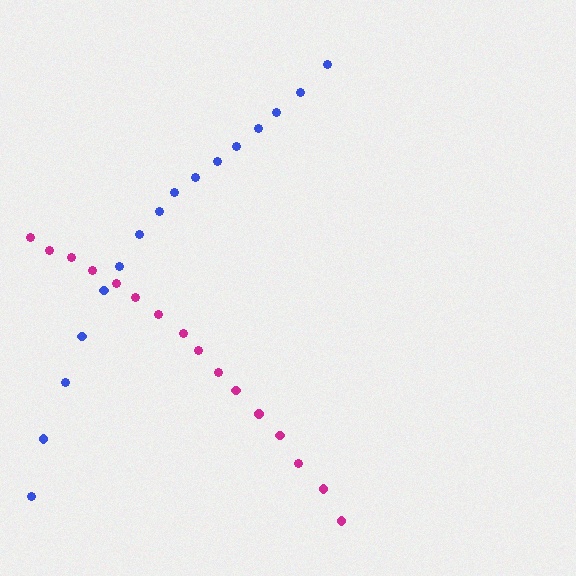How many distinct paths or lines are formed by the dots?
There are 2 distinct paths.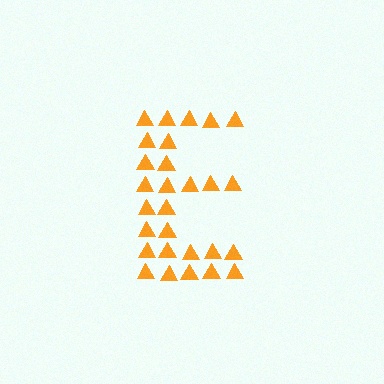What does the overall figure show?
The overall figure shows the letter E.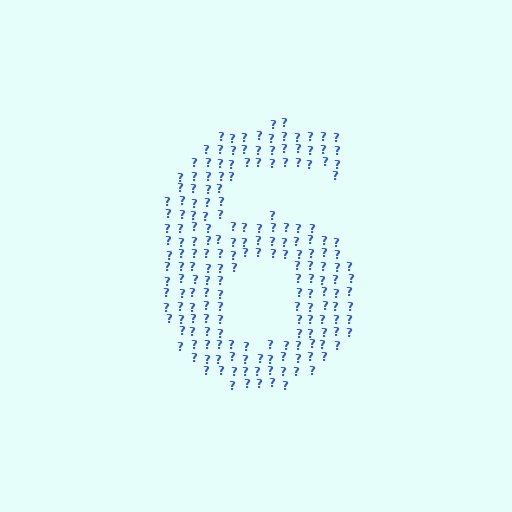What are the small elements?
The small elements are question marks.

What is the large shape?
The large shape is the digit 6.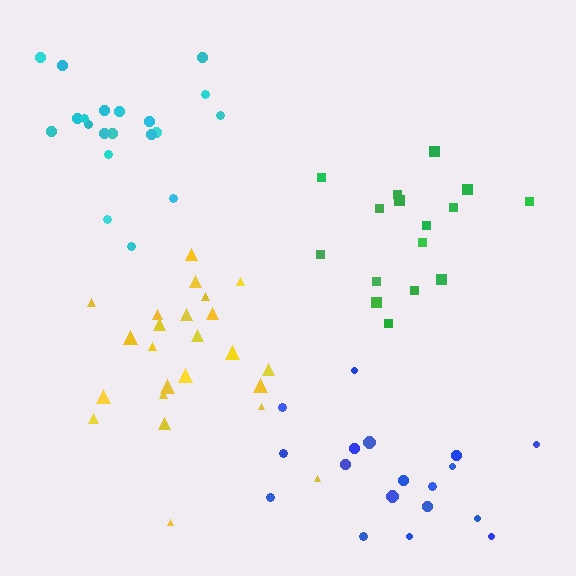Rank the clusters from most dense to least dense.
cyan, yellow, blue, green.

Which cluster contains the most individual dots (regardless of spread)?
Yellow (24).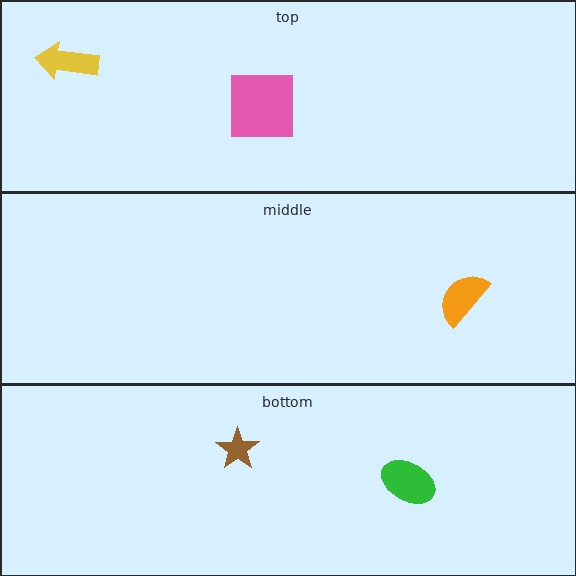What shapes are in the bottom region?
The green ellipse, the brown star.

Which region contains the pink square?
The top region.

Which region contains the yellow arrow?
The top region.